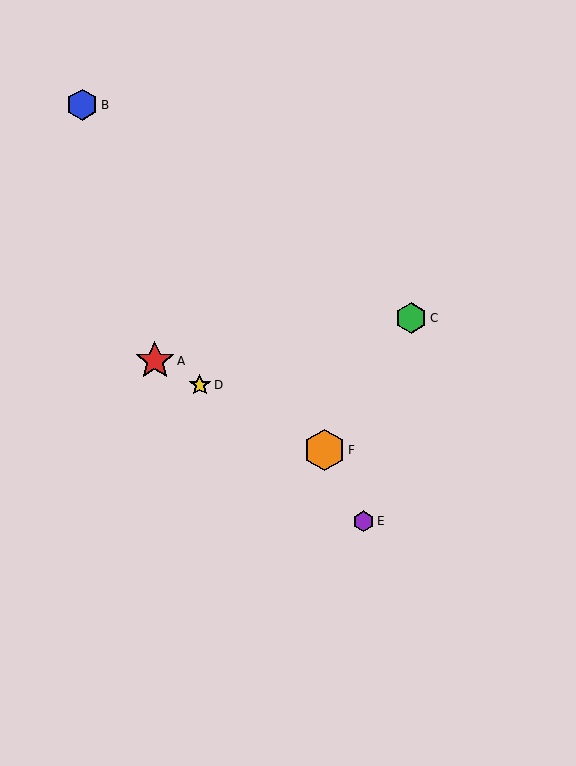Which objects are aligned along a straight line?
Objects A, D, F are aligned along a straight line.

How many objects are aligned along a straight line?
3 objects (A, D, F) are aligned along a straight line.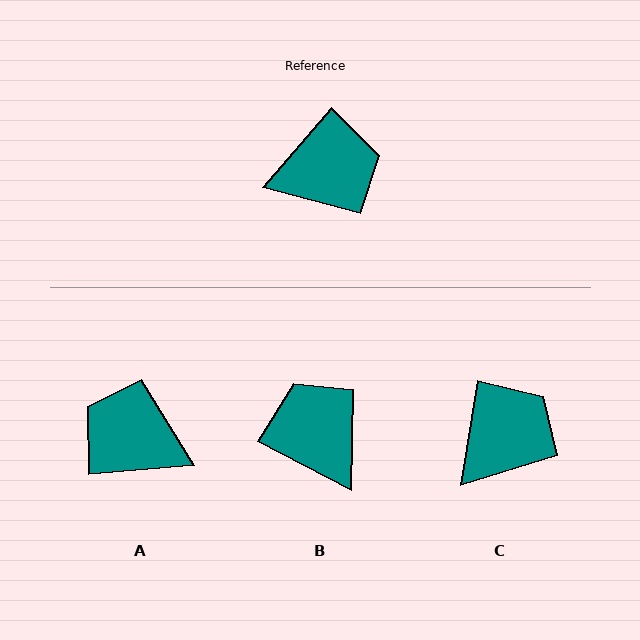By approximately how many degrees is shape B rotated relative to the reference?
Approximately 103 degrees counter-clockwise.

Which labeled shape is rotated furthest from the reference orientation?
A, about 136 degrees away.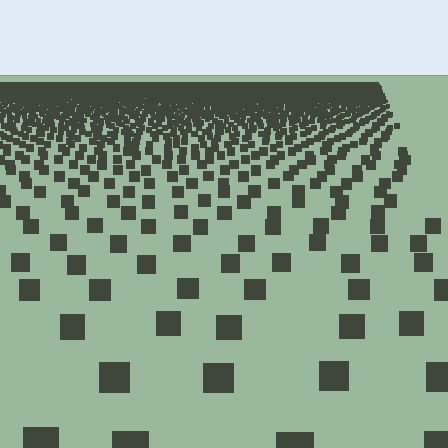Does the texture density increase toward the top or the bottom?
Density increases toward the top.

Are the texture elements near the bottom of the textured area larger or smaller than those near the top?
Larger. Near the bottom, elements are closer to the viewer and appear at a bigger on-screen size.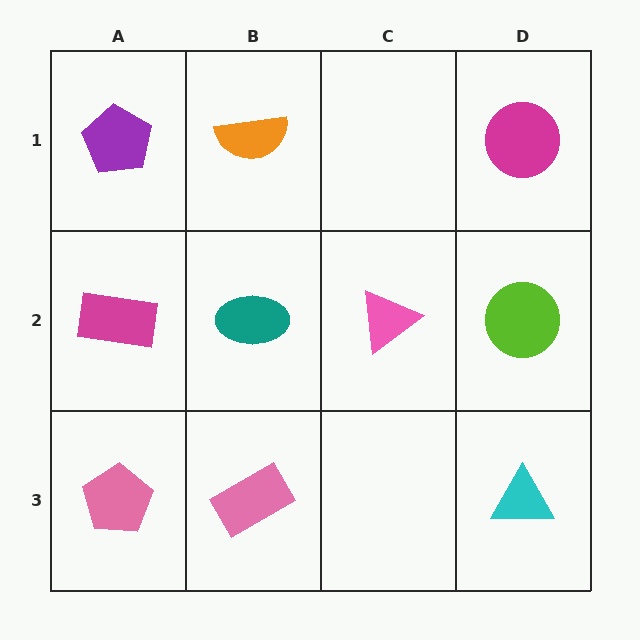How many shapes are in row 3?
3 shapes.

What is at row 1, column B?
An orange semicircle.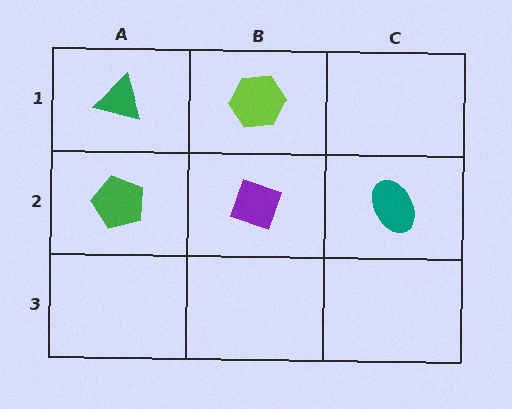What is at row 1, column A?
A green triangle.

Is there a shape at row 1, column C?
No, that cell is empty.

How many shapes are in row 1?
2 shapes.